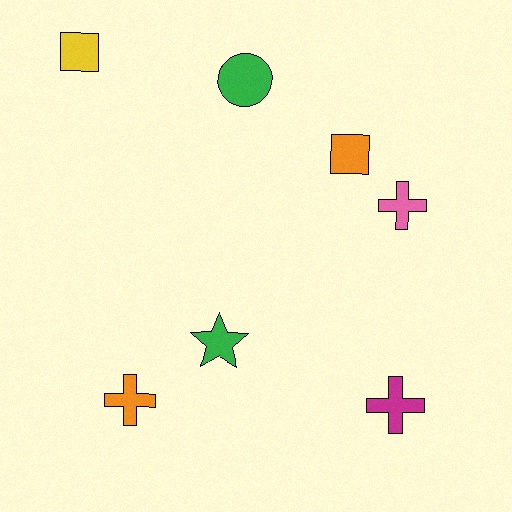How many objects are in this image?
There are 7 objects.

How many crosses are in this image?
There are 3 crosses.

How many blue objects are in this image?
There are no blue objects.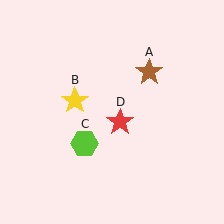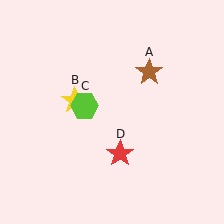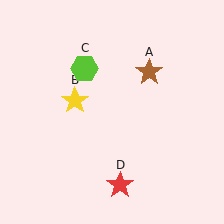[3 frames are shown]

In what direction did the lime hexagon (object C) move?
The lime hexagon (object C) moved up.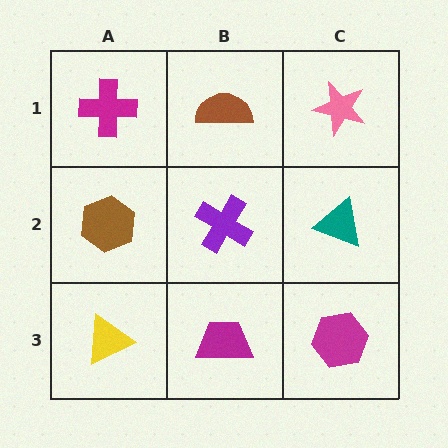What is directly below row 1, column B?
A purple cross.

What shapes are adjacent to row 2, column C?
A pink star (row 1, column C), a magenta hexagon (row 3, column C), a purple cross (row 2, column B).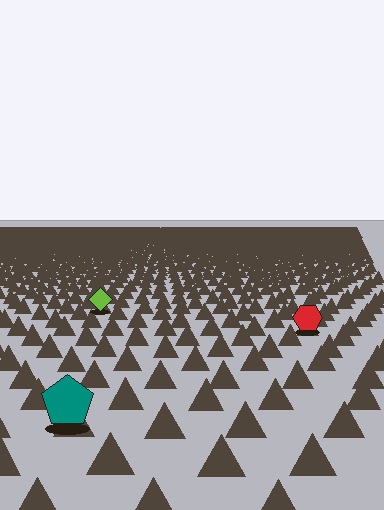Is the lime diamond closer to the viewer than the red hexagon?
No. The red hexagon is closer — you can tell from the texture gradient: the ground texture is coarser near it.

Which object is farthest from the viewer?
The lime diamond is farthest from the viewer. It appears smaller and the ground texture around it is denser.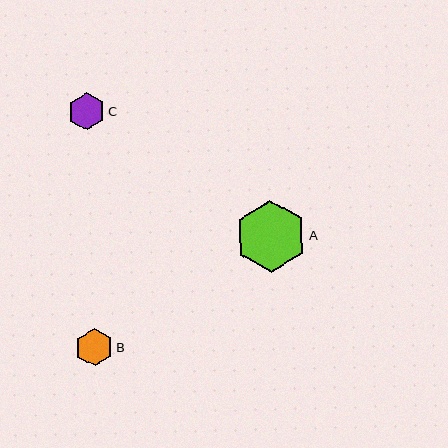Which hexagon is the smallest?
Hexagon C is the smallest with a size of approximately 37 pixels.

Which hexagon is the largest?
Hexagon A is the largest with a size of approximately 72 pixels.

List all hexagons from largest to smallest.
From largest to smallest: A, B, C.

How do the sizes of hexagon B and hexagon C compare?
Hexagon B and hexagon C are approximately the same size.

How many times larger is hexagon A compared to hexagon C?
Hexagon A is approximately 2.0 times the size of hexagon C.